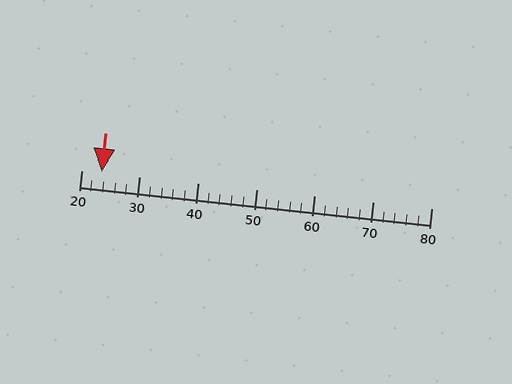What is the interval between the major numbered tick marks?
The major tick marks are spaced 10 units apart.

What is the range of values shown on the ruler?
The ruler shows values from 20 to 80.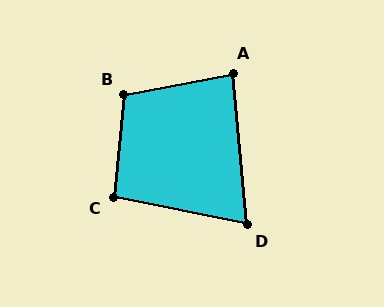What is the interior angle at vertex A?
Approximately 84 degrees (acute).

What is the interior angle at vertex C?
Approximately 96 degrees (obtuse).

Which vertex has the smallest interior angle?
D, at approximately 73 degrees.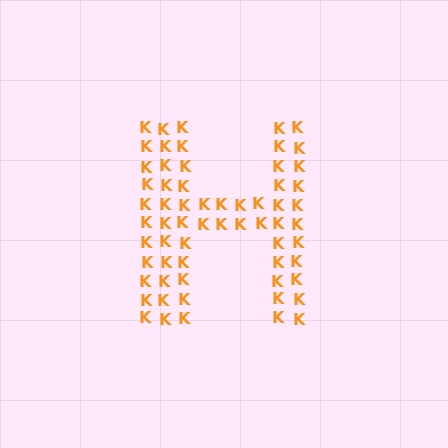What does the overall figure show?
The overall figure shows the letter H.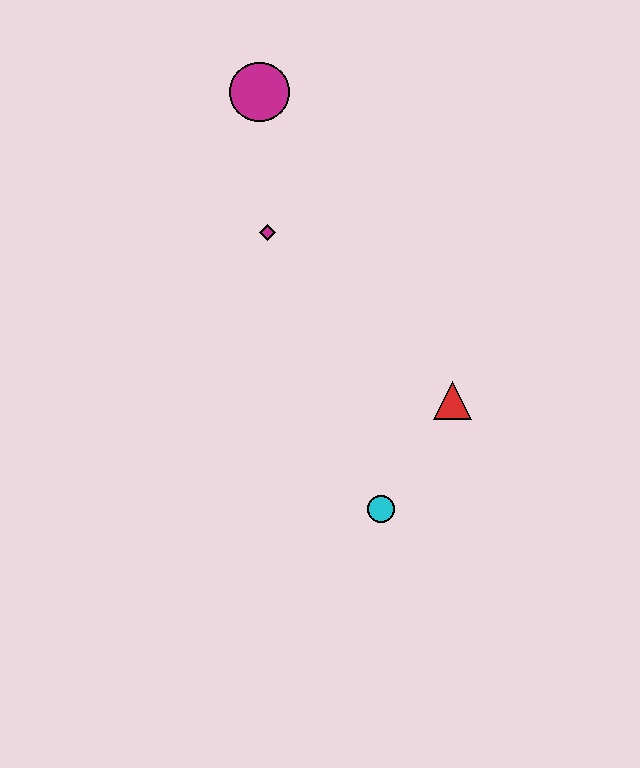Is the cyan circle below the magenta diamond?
Yes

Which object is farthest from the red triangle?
The magenta circle is farthest from the red triangle.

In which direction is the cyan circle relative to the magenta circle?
The cyan circle is below the magenta circle.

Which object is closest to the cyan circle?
The red triangle is closest to the cyan circle.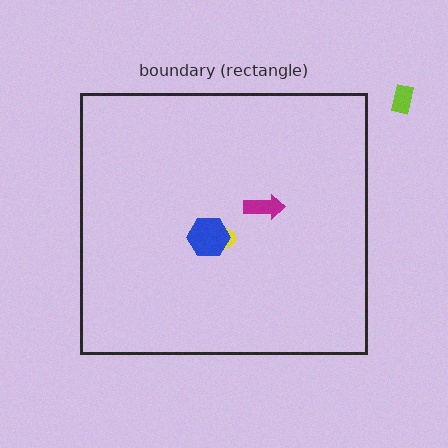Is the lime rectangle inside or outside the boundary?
Outside.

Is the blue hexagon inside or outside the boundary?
Inside.